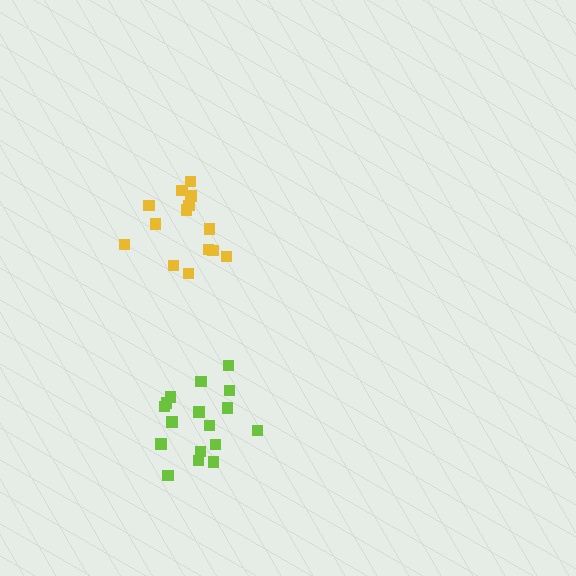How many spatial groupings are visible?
There are 2 spatial groupings.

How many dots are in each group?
Group 1: 17 dots, Group 2: 14 dots (31 total).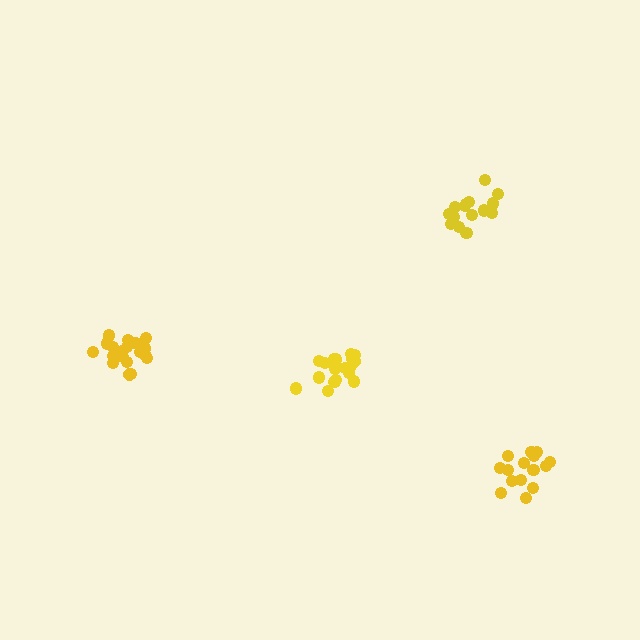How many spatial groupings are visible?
There are 4 spatial groupings.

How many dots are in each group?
Group 1: 18 dots, Group 2: 19 dots, Group 3: 15 dots, Group 4: 15 dots (67 total).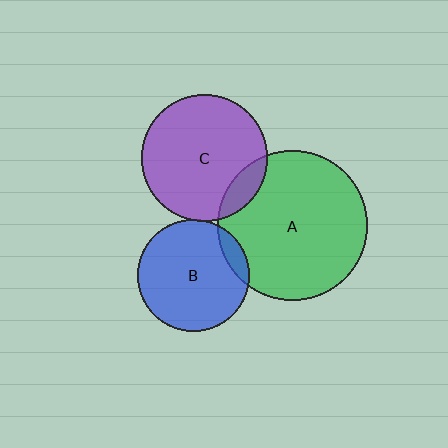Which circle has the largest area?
Circle A (green).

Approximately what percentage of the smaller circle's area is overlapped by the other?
Approximately 5%.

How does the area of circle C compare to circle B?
Approximately 1.3 times.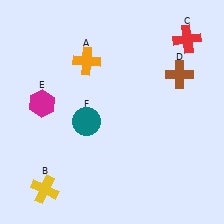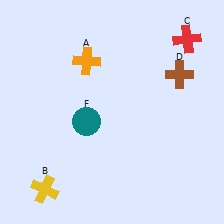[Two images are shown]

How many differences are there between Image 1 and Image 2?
There is 1 difference between the two images.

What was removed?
The magenta hexagon (E) was removed in Image 2.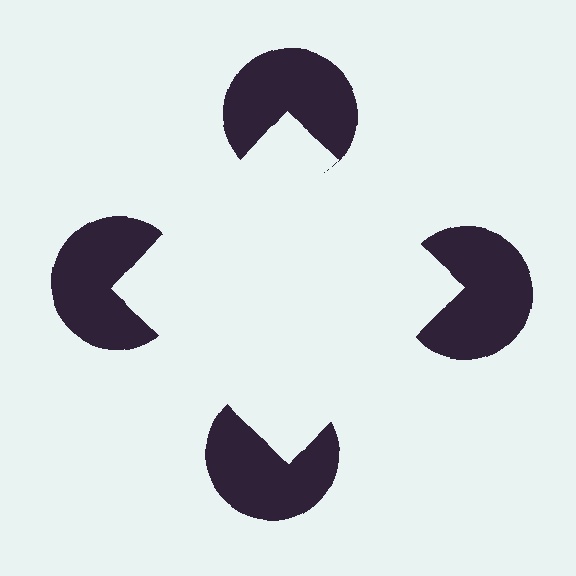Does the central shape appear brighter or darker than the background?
It typically appears slightly brighter than the background, even though no actual brightness change is drawn.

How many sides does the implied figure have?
4 sides.